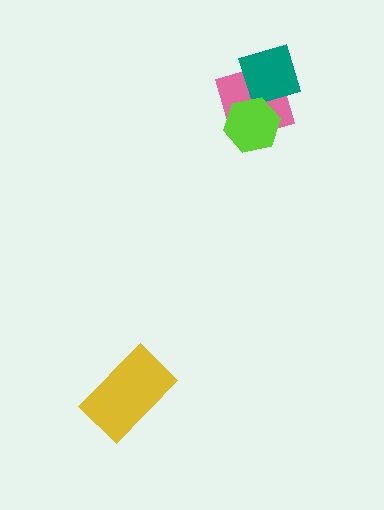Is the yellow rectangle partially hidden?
No, no other shape covers it.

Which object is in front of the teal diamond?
The lime hexagon is in front of the teal diamond.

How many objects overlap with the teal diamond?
2 objects overlap with the teal diamond.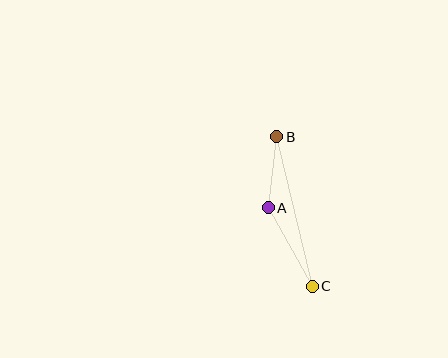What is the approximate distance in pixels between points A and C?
The distance between A and C is approximately 90 pixels.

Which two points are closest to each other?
Points A and B are closest to each other.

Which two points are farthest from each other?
Points B and C are farthest from each other.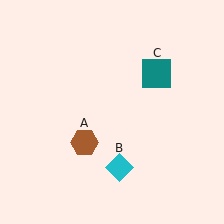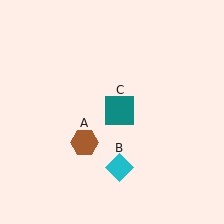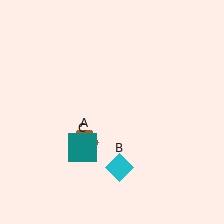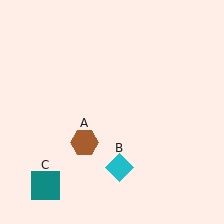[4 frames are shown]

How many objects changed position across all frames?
1 object changed position: teal square (object C).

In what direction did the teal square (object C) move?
The teal square (object C) moved down and to the left.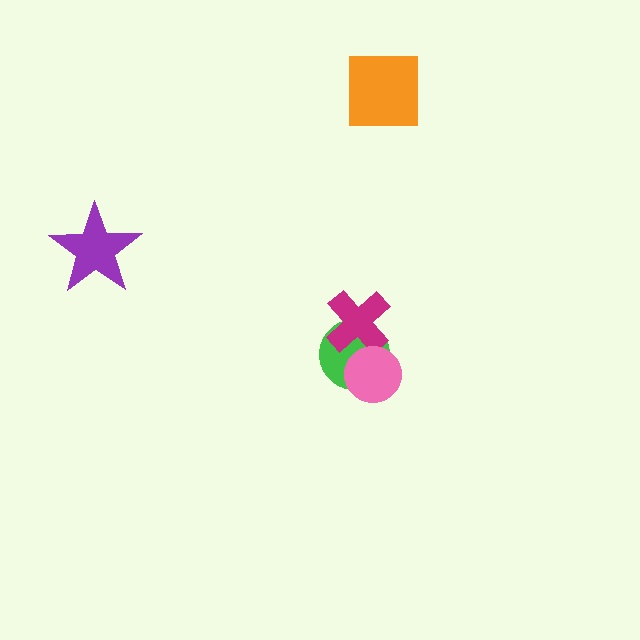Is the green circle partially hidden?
Yes, it is partially covered by another shape.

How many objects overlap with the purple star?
0 objects overlap with the purple star.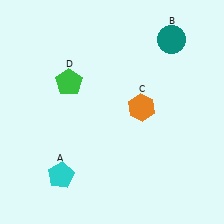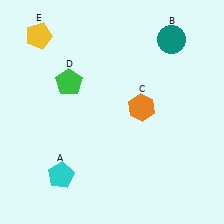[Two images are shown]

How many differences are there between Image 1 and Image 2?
There is 1 difference between the two images.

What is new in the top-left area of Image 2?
A yellow pentagon (E) was added in the top-left area of Image 2.